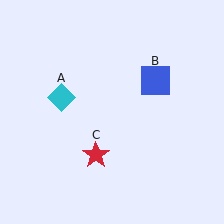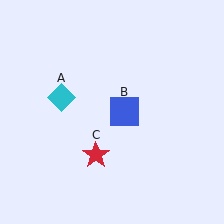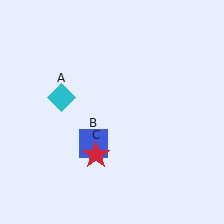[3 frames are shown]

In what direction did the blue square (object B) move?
The blue square (object B) moved down and to the left.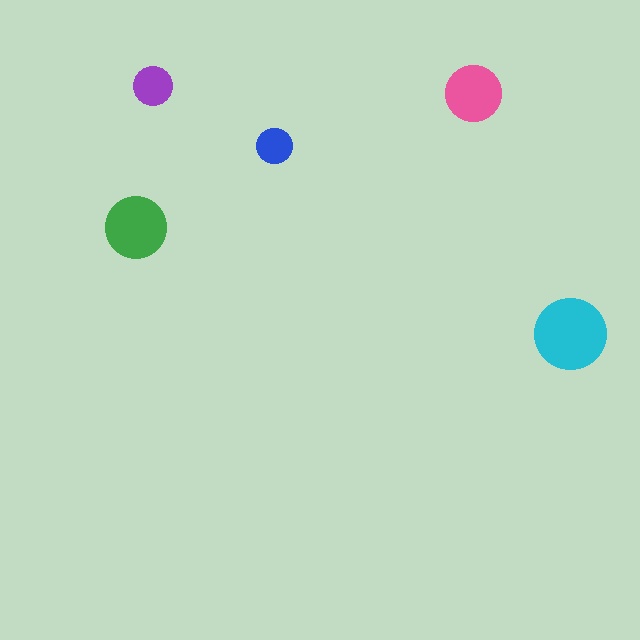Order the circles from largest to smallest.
the cyan one, the green one, the pink one, the purple one, the blue one.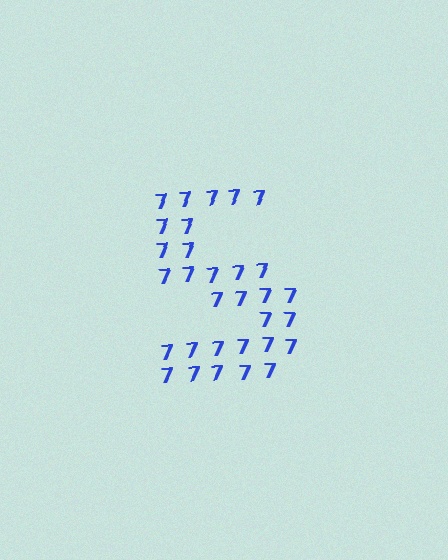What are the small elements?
The small elements are digit 7's.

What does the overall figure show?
The overall figure shows the letter S.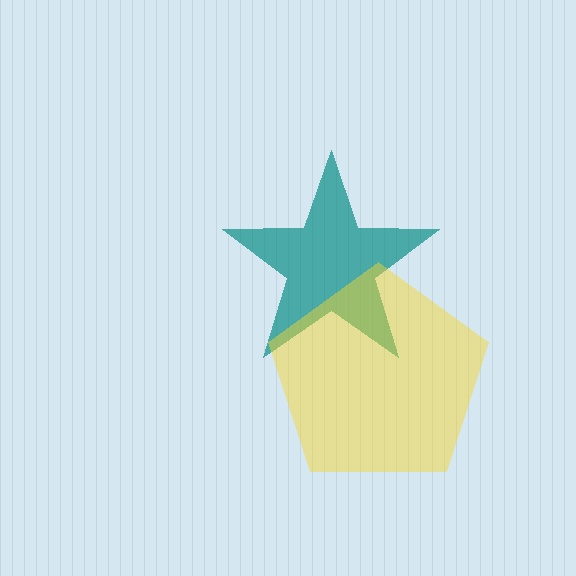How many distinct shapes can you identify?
There are 2 distinct shapes: a teal star, a yellow pentagon.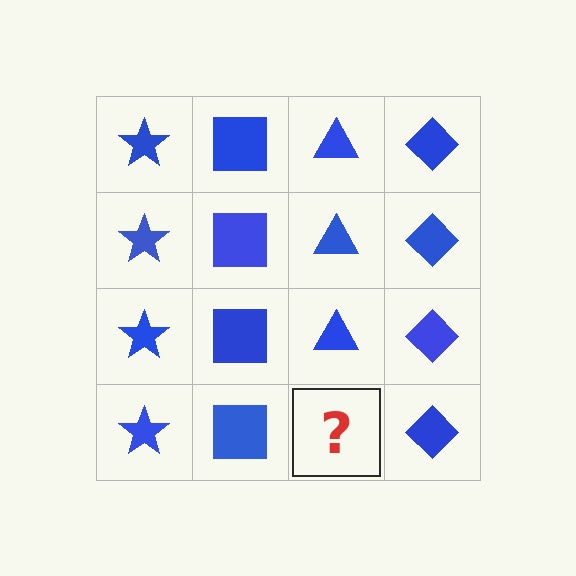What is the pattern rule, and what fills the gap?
The rule is that each column has a consistent shape. The gap should be filled with a blue triangle.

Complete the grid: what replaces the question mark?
The question mark should be replaced with a blue triangle.